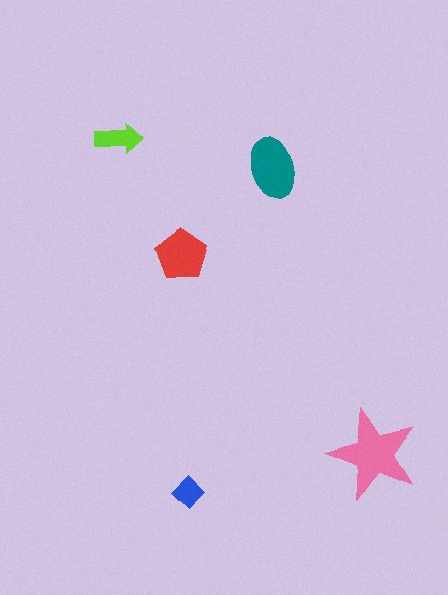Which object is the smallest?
The blue diamond.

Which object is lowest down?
The blue diamond is bottommost.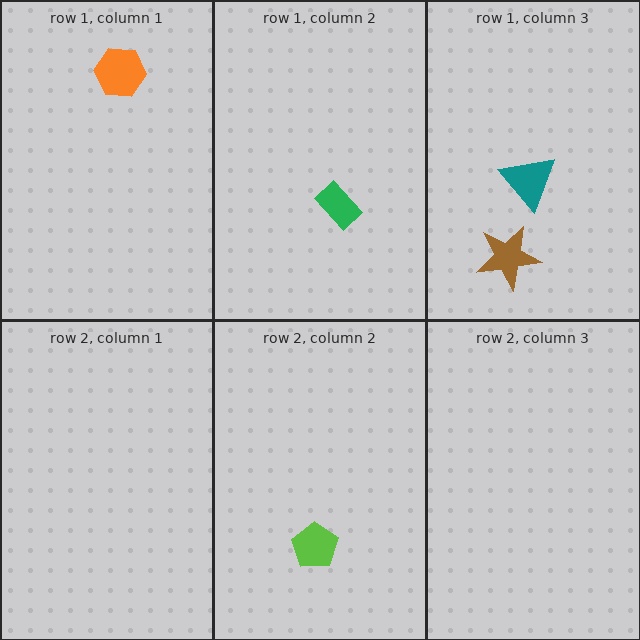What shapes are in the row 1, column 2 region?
The green rectangle.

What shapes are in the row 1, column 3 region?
The teal triangle, the brown star.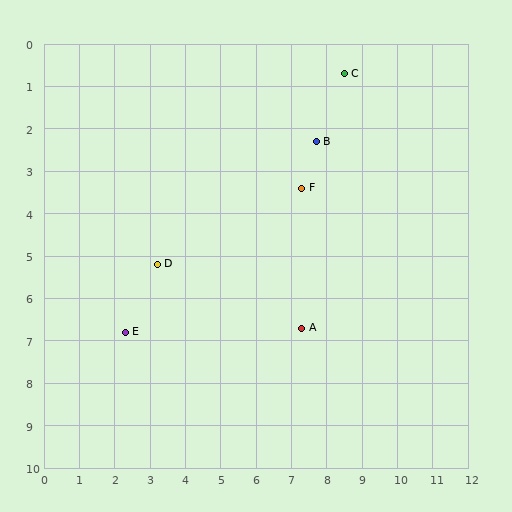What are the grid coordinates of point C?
Point C is at approximately (8.5, 0.7).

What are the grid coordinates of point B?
Point B is at approximately (7.7, 2.3).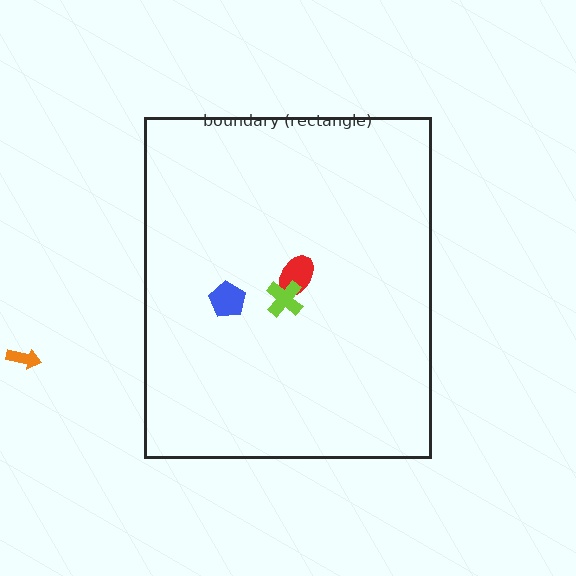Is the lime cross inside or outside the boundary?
Inside.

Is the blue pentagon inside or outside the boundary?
Inside.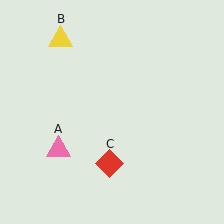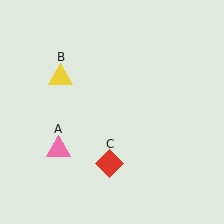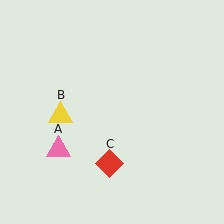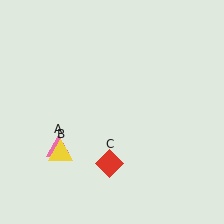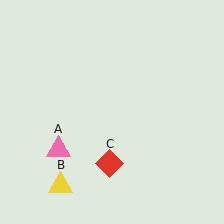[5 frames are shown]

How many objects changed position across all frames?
1 object changed position: yellow triangle (object B).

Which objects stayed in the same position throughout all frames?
Pink triangle (object A) and red diamond (object C) remained stationary.